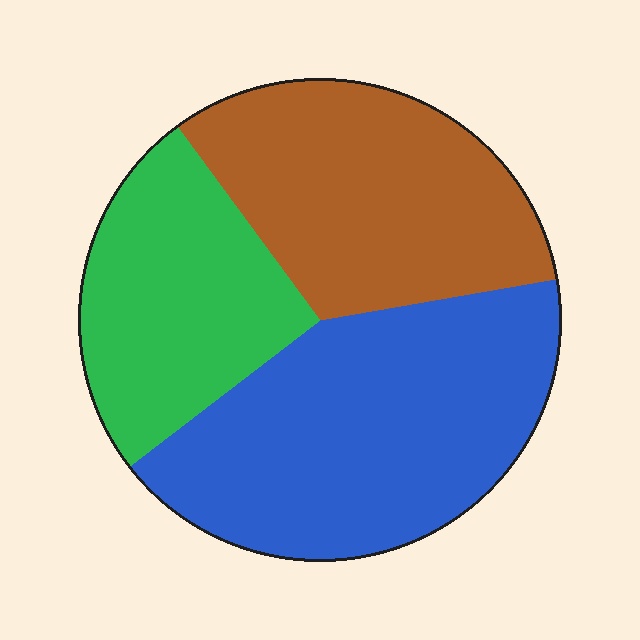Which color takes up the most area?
Blue, at roughly 40%.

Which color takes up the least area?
Green, at roughly 25%.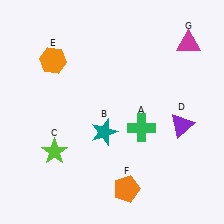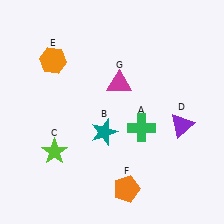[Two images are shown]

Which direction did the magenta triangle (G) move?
The magenta triangle (G) moved left.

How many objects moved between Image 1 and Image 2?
1 object moved between the two images.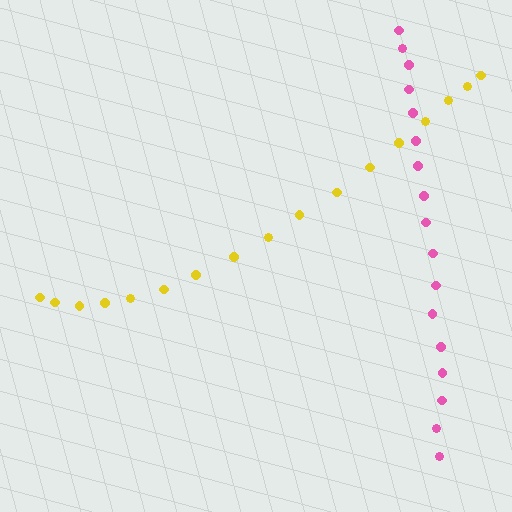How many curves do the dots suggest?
There are 2 distinct paths.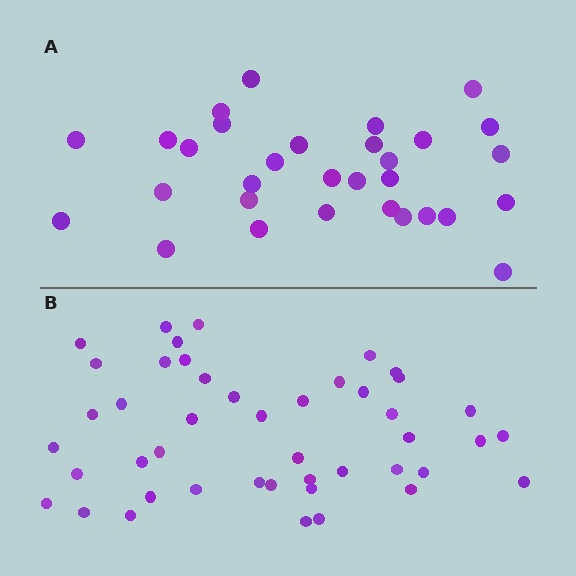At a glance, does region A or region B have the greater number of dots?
Region B (the bottom region) has more dots.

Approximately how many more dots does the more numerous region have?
Region B has approximately 15 more dots than region A.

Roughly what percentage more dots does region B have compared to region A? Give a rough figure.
About 45% more.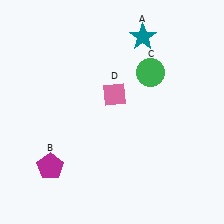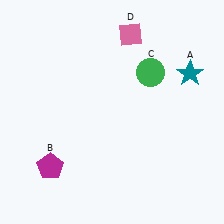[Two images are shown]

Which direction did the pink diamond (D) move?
The pink diamond (D) moved up.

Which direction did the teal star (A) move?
The teal star (A) moved right.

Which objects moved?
The objects that moved are: the teal star (A), the pink diamond (D).